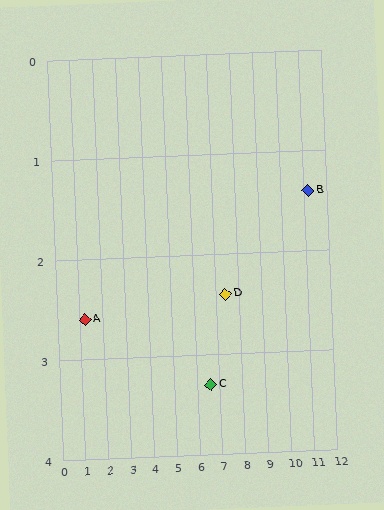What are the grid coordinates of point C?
Point C is at approximately (6.6, 3.3).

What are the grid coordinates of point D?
Point D is at approximately (7.4, 2.4).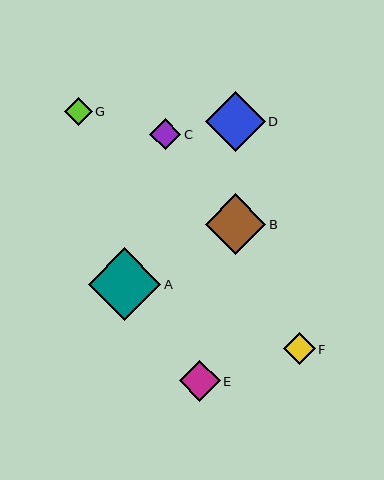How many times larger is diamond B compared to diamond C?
Diamond B is approximately 1.9 times the size of diamond C.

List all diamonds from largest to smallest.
From largest to smallest: A, B, D, E, F, C, G.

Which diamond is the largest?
Diamond A is the largest with a size of approximately 73 pixels.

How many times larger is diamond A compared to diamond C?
Diamond A is approximately 2.3 times the size of diamond C.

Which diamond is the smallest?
Diamond G is the smallest with a size of approximately 28 pixels.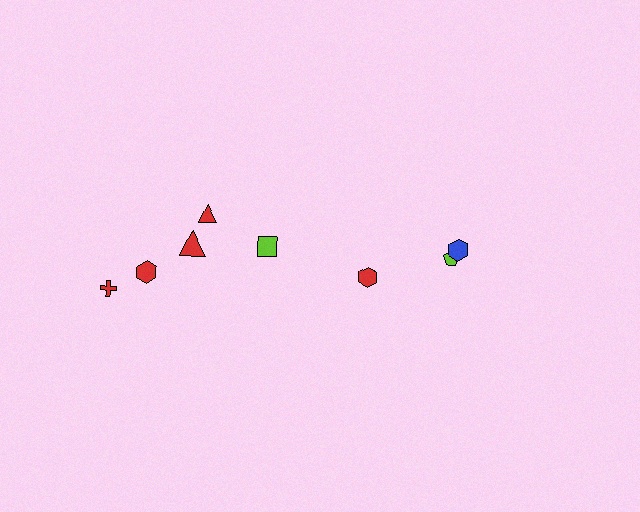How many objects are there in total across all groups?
There are 8 objects.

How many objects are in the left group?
There are 5 objects.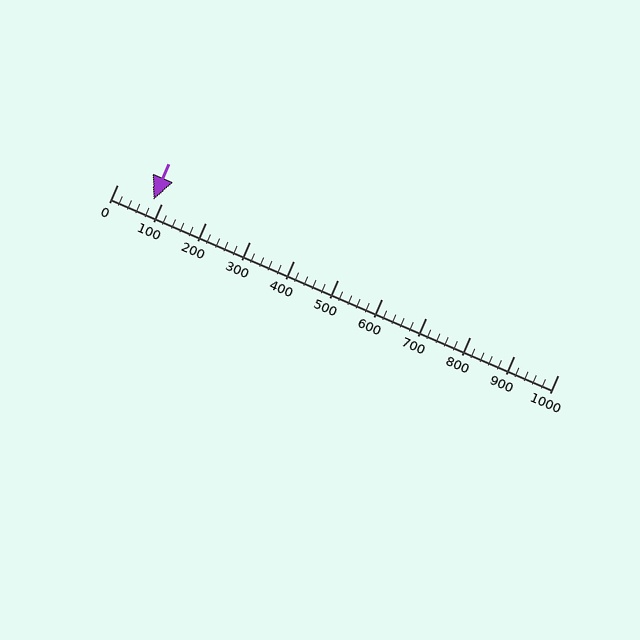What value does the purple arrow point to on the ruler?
The purple arrow points to approximately 82.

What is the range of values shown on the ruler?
The ruler shows values from 0 to 1000.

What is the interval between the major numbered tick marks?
The major tick marks are spaced 100 units apart.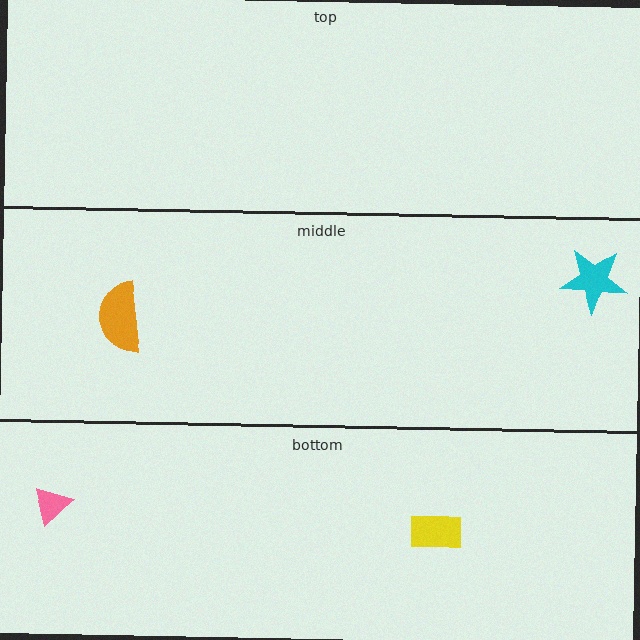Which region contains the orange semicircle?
The middle region.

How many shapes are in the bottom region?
2.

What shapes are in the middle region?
The orange semicircle, the cyan star.